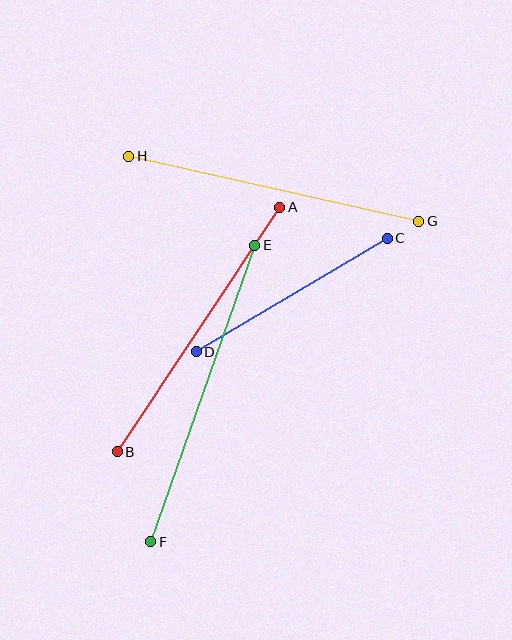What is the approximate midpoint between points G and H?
The midpoint is at approximately (274, 189) pixels.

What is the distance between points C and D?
The distance is approximately 222 pixels.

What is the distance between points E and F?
The distance is approximately 314 pixels.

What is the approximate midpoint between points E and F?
The midpoint is at approximately (203, 393) pixels.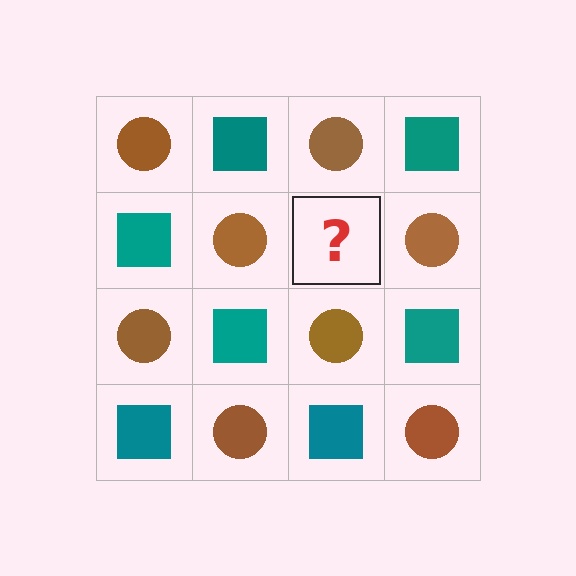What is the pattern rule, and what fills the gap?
The rule is that it alternates brown circle and teal square in a checkerboard pattern. The gap should be filled with a teal square.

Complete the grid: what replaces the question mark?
The question mark should be replaced with a teal square.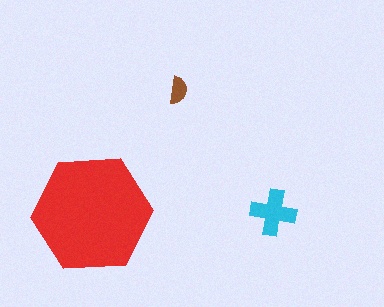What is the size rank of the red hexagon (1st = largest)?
1st.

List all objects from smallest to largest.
The brown semicircle, the cyan cross, the red hexagon.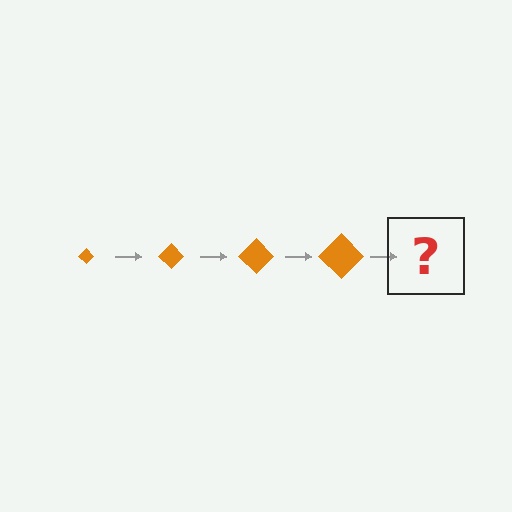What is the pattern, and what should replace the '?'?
The pattern is that the diamond gets progressively larger each step. The '?' should be an orange diamond, larger than the previous one.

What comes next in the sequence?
The next element should be an orange diamond, larger than the previous one.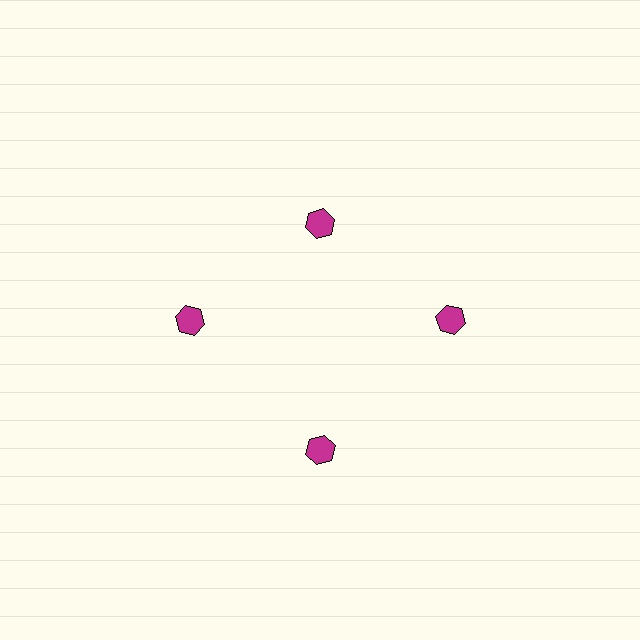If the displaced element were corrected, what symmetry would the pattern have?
It would have 4-fold rotational symmetry — the pattern would map onto itself every 90 degrees.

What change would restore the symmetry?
The symmetry would be restored by moving it outward, back onto the ring so that all 4 hexagons sit at equal angles and equal distance from the center.